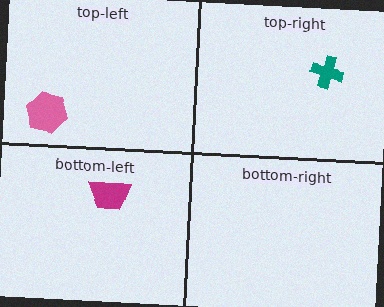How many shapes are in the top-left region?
1.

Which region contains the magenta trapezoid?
The bottom-left region.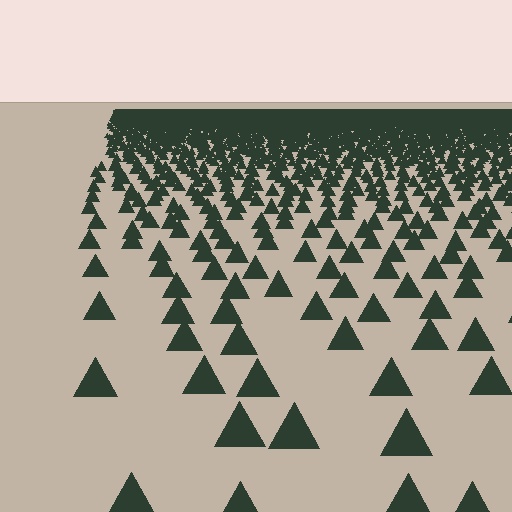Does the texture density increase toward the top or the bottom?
Density increases toward the top.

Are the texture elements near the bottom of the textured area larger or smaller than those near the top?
Larger. Near the bottom, elements are closer to the viewer and appear at a bigger on-screen size.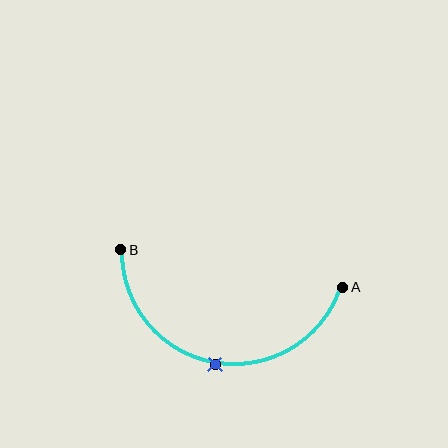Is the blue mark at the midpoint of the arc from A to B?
Yes. The blue mark lies on the arc at equal arc-length from both A and B — it is the arc midpoint.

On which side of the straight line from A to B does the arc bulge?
The arc bulges below the straight line connecting A and B.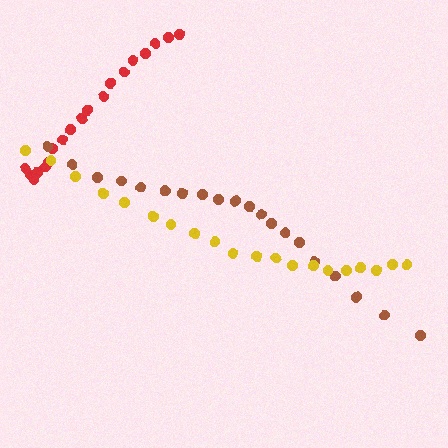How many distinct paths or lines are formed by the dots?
There are 3 distinct paths.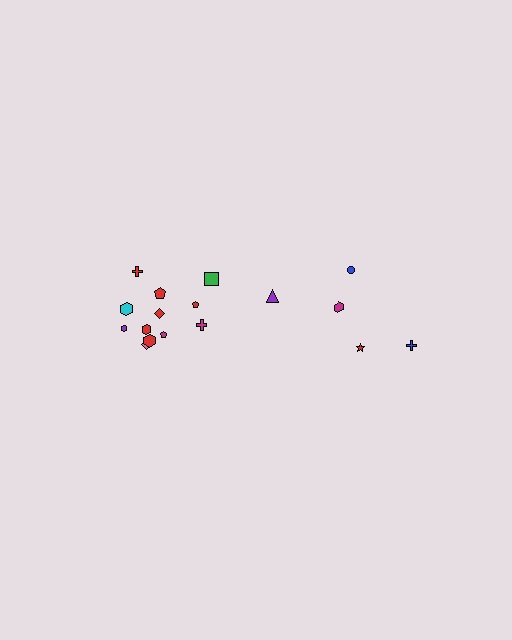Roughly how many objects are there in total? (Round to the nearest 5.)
Roughly 15 objects in total.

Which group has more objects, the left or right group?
The left group.